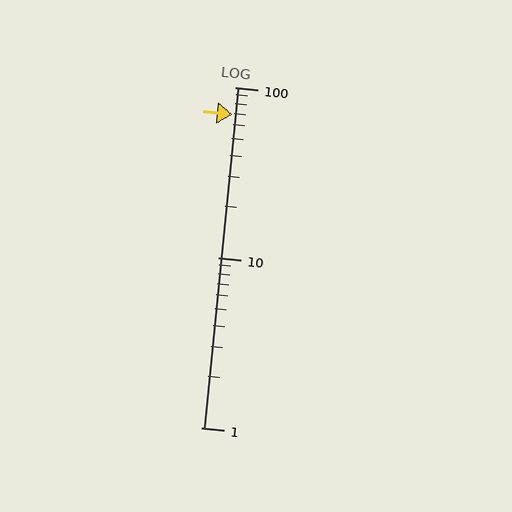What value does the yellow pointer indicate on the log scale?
The pointer indicates approximately 69.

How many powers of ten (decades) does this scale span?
The scale spans 2 decades, from 1 to 100.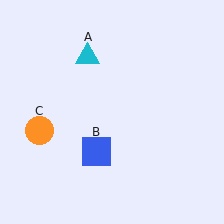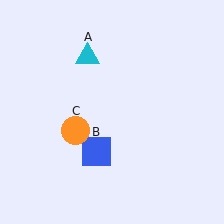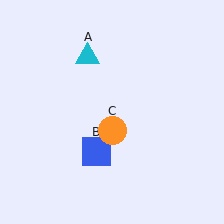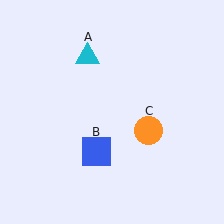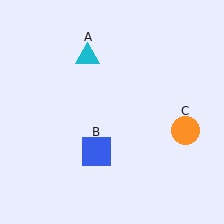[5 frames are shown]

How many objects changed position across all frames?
1 object changed position: orange circle (object C).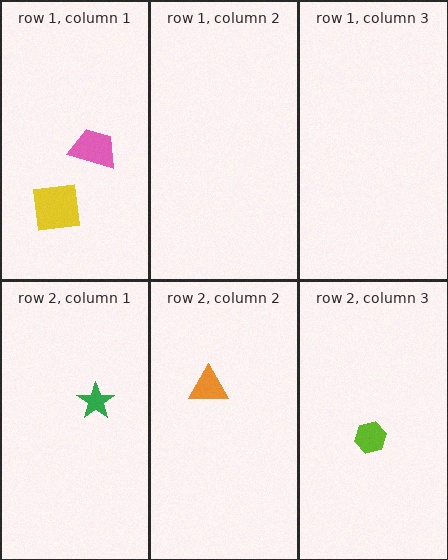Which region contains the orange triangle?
The row 2, column 2 region.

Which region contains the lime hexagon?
The row 2, column 3 region.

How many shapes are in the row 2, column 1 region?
1.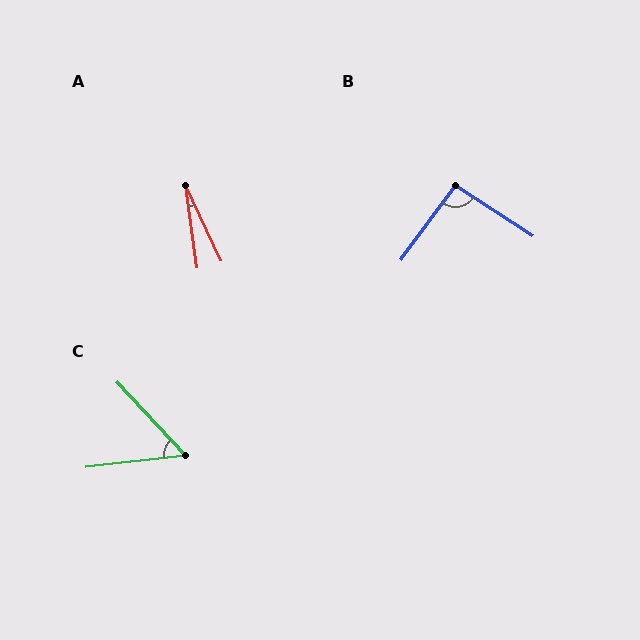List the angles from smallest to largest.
A (17°), C (54°), B (93°).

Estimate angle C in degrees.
Approximately 54 degrees.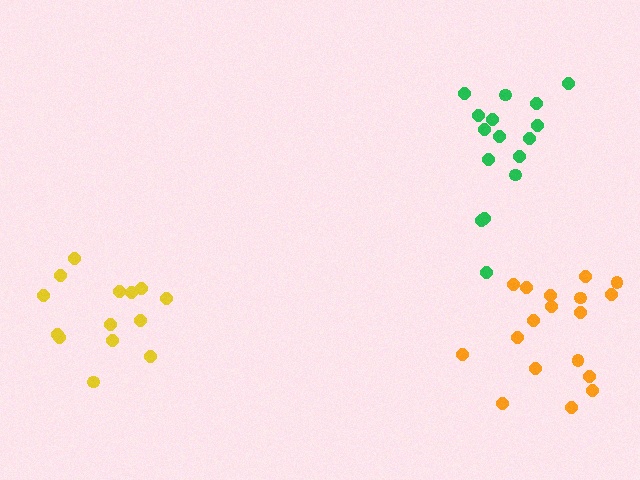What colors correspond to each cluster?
The clusters are colored: orange, yellow, green.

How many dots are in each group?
Group 1: 18 dots, Group 2: 14 dots, Group 3: 16 dots (48 total).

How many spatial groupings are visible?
There are 3 spatial groupings.